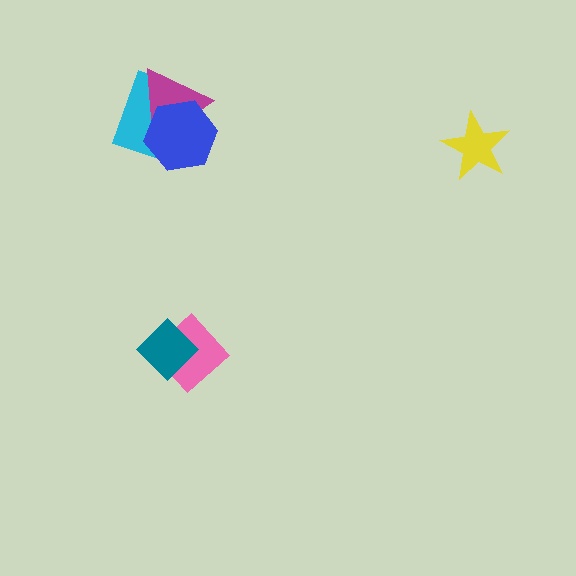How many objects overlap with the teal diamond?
1 object overlaps with the teal diamond.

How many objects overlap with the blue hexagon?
2 objects overlap with the blue hexagon.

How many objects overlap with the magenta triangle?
2 objects overlap with the magenta triangle.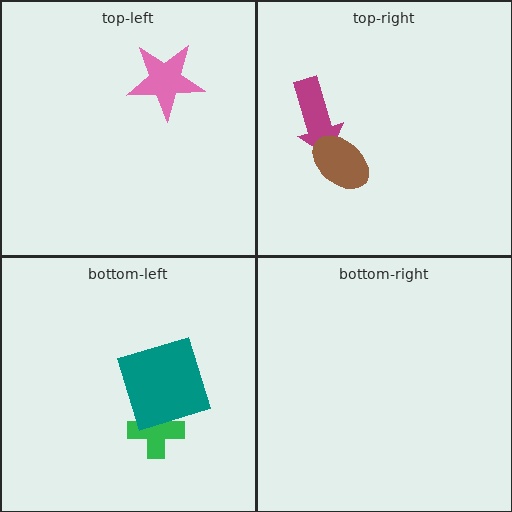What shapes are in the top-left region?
The pink star.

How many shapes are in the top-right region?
2.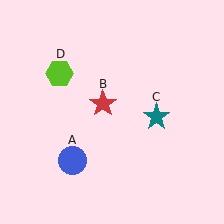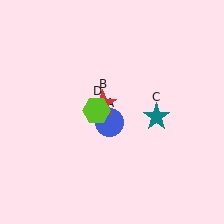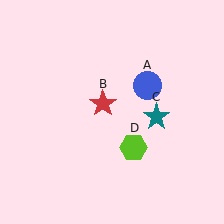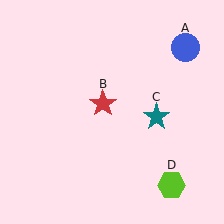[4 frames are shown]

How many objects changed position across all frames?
2 objects changed position: blue circle (object A), lime hexagon (object D).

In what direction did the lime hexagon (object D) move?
The lime hexagon (object D) moved down and to the right.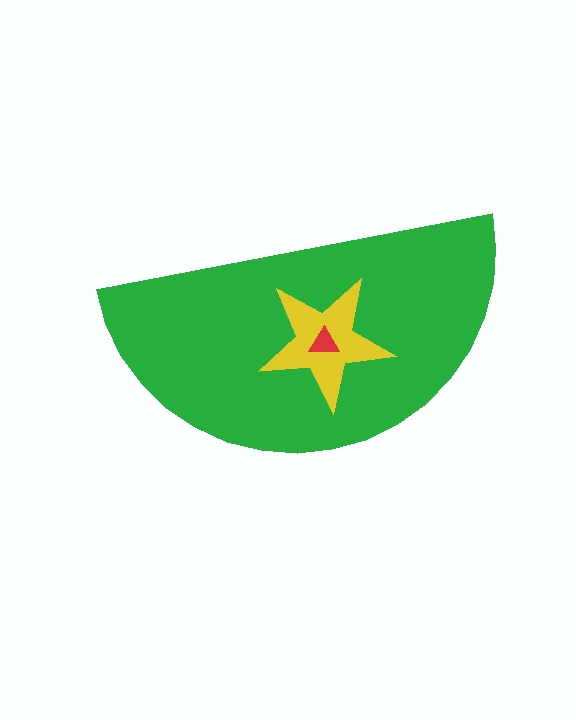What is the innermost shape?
The red triangle.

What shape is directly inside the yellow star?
The red triangle.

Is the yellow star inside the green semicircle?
Yes.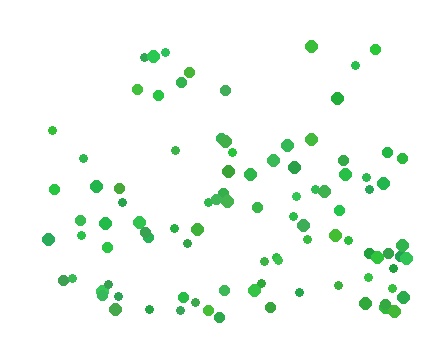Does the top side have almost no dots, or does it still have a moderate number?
Still a moderate number, just noticeably fewer than the bottom.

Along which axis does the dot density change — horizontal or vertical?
Vertical.